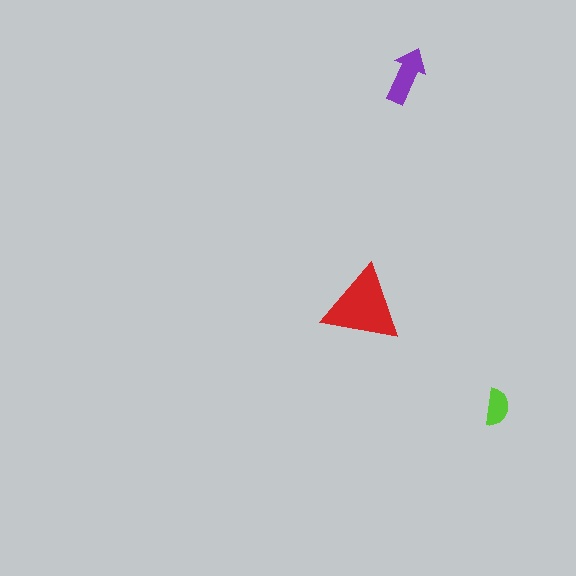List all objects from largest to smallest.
The red triangle, the purple arrow, the lime semicircle.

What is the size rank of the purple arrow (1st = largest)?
2nd.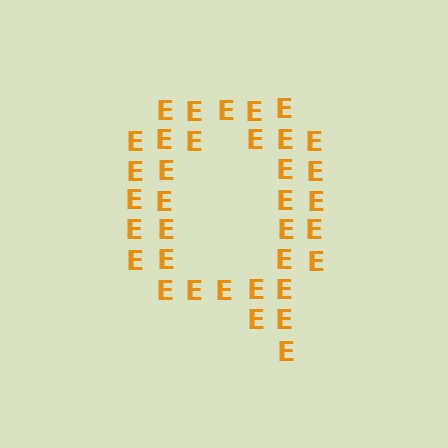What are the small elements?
The small elements are letter E's.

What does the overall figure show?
The overall figure shows the letter Q.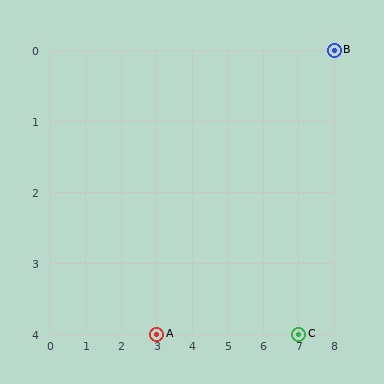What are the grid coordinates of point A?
Point A is at grid coordinates (3, 4).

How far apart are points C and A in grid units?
Points C and A are 4 columns apart.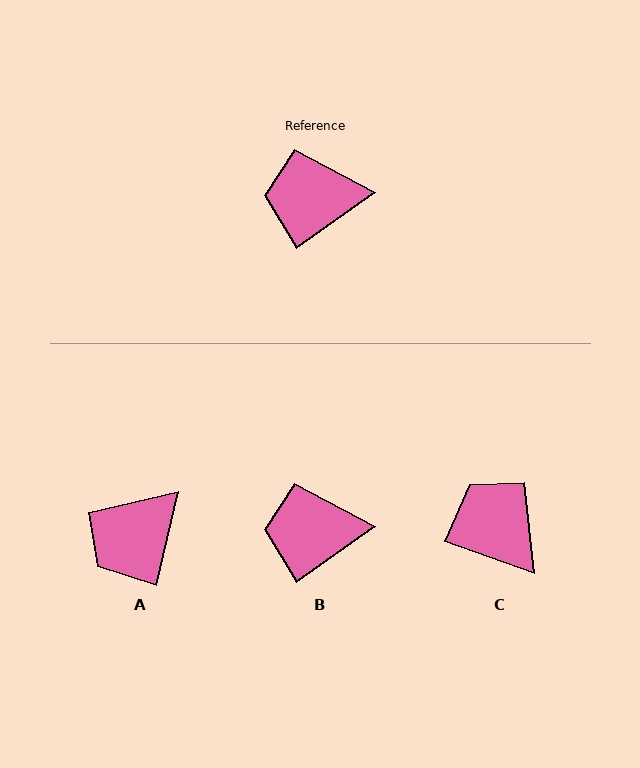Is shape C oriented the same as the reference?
No, it is off by about 55 degrees.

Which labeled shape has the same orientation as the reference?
B.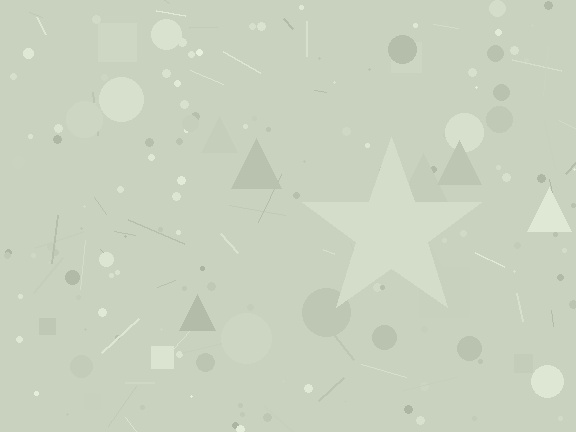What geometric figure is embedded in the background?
A star is embedded in the background.